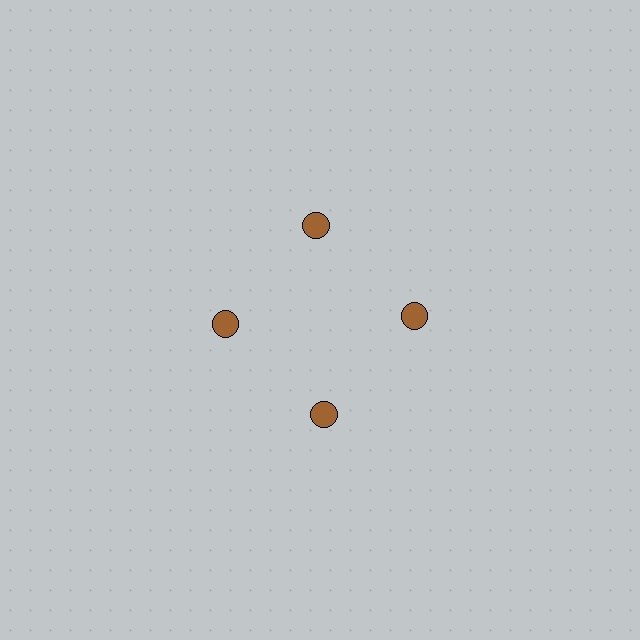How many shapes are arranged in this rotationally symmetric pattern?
There are 4 shapes, arranged in 4 groups of 1.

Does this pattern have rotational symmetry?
Yes, this pattern has 4-fold rotational symmetry. It looks the same after rotating 90 degrees around the center.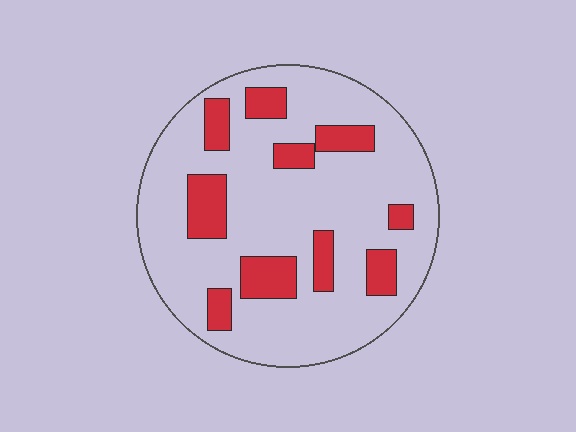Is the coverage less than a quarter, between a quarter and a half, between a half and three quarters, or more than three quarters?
Less than a quarter.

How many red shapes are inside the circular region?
10.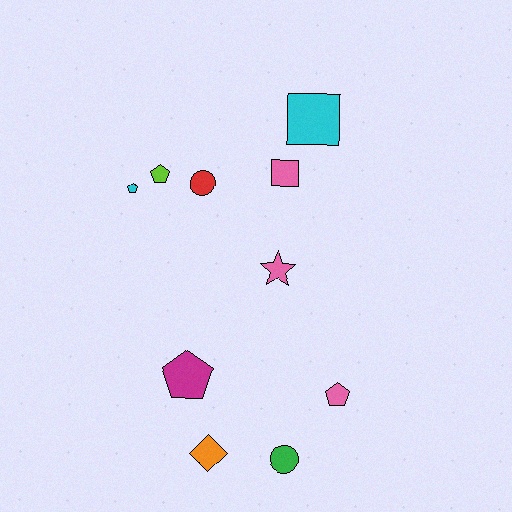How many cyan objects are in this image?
There are 2 cyan objects.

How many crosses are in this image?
There are no crosses.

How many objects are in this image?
There are 10 objects.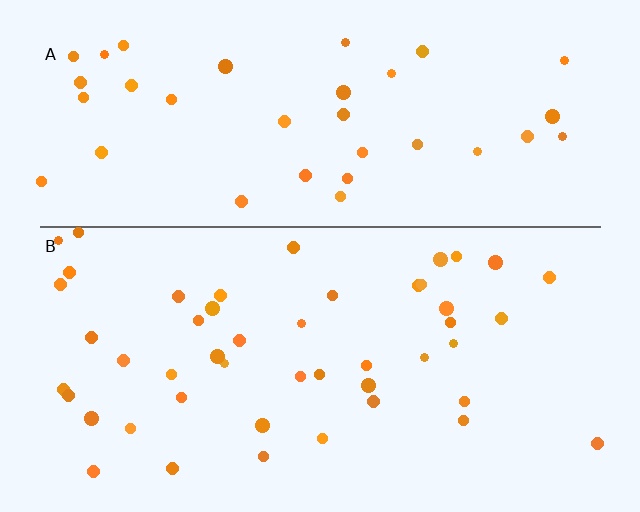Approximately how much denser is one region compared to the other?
Approximately 1.3× — region B over region A.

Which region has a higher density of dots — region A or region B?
B (the bottom).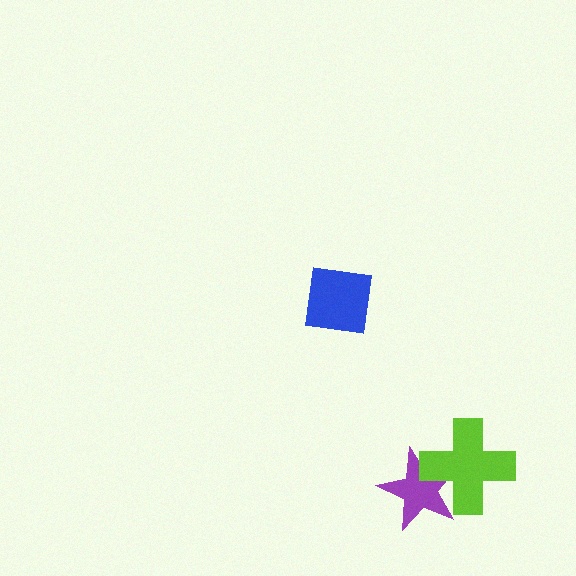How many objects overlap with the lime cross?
1 object overlaps with the lime cross.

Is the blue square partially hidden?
No, no other shape covers it.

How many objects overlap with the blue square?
0 objects overlap with the blue square.